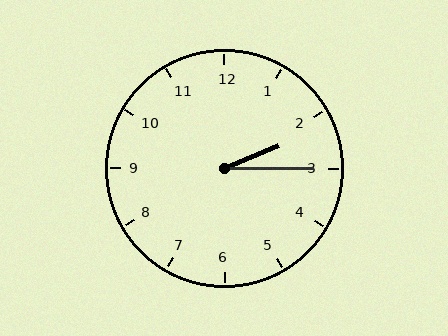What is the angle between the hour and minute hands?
Approximately 22 degrees.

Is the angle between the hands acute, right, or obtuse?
It is acute.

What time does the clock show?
2:15.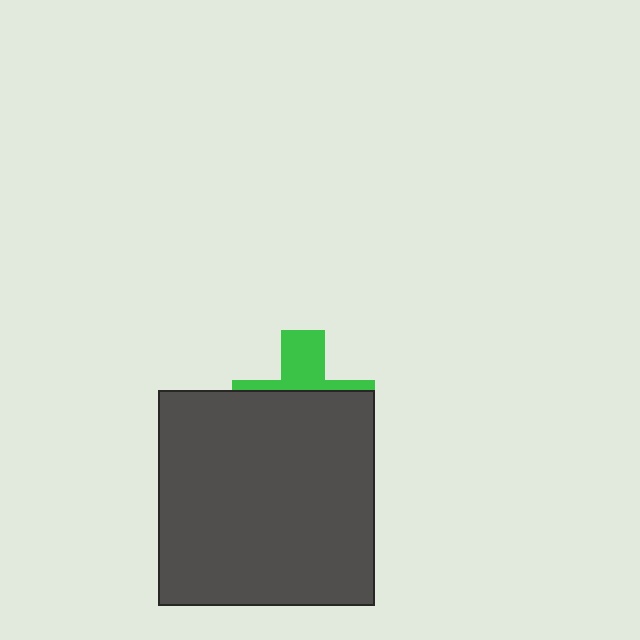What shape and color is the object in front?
The object in front is a dark gray square.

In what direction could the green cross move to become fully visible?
The green cross could move up. That would shift it out from behind the dark gray square entirely.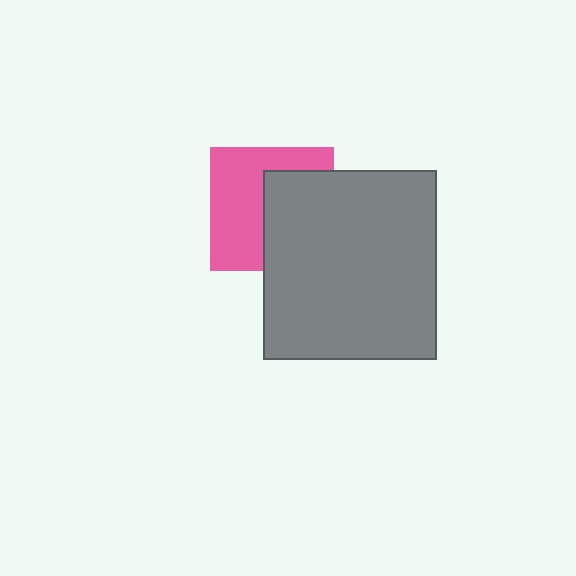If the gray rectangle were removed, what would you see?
You would see the complete pink square.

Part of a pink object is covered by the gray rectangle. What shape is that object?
It is a square.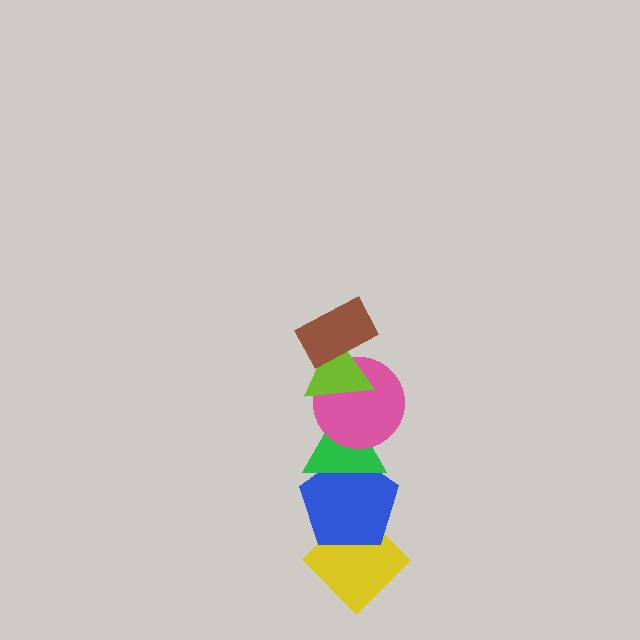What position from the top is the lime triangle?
The lime triangle is 2nd from the top.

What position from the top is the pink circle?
The pink circle is 3rd from the top.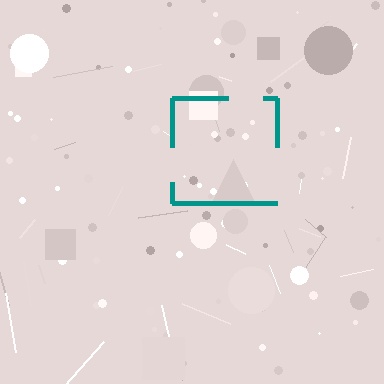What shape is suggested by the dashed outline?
The dashed outline suggests a square.